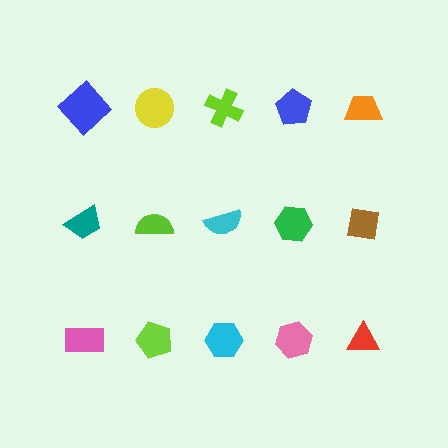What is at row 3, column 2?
A lime pentagon.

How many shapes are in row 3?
5 shapes.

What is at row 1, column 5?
An orange trapezoid.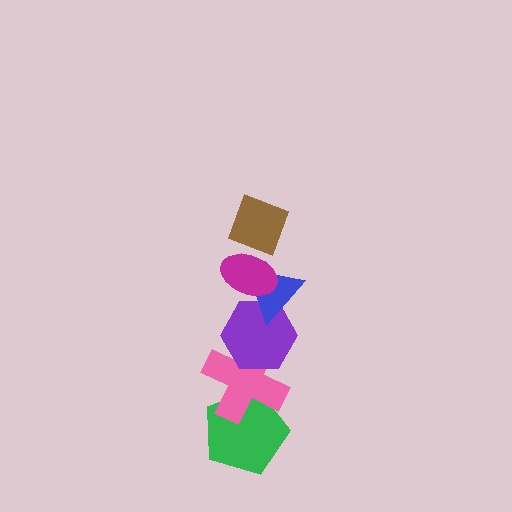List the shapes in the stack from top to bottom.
From top to bottom: the brown diamond, the magenta ellipse, the blue triangle, the purple hexagon, the pink cross, the green pentagon.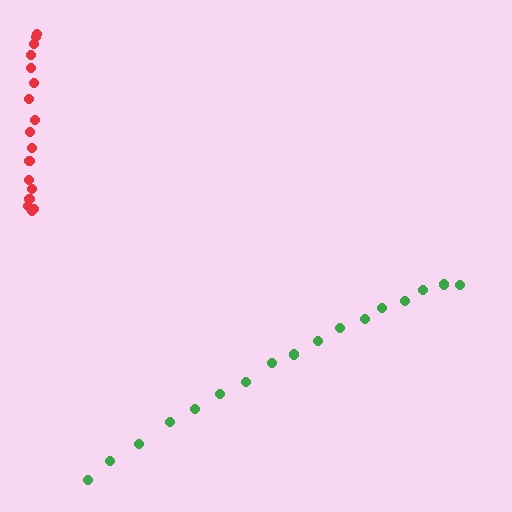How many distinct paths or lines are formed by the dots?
There are 2 distinct paths.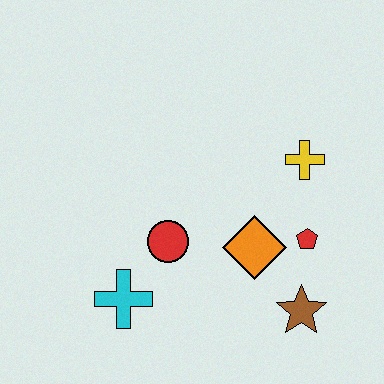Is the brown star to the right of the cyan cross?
Yes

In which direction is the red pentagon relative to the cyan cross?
The red pentagon is to the right of the cyan cross.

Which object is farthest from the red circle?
The yellow cross is farthest from the red circle.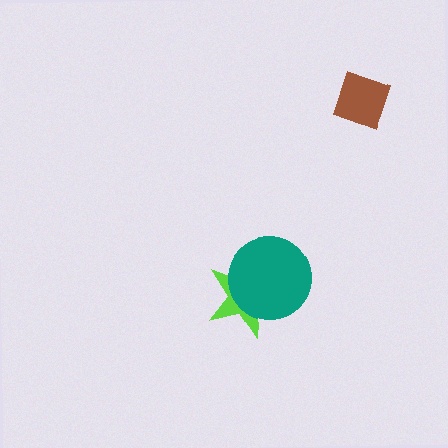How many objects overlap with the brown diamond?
0 objects overlap with the brown diamond.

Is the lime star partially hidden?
Yes, it is partially covered by another shape.